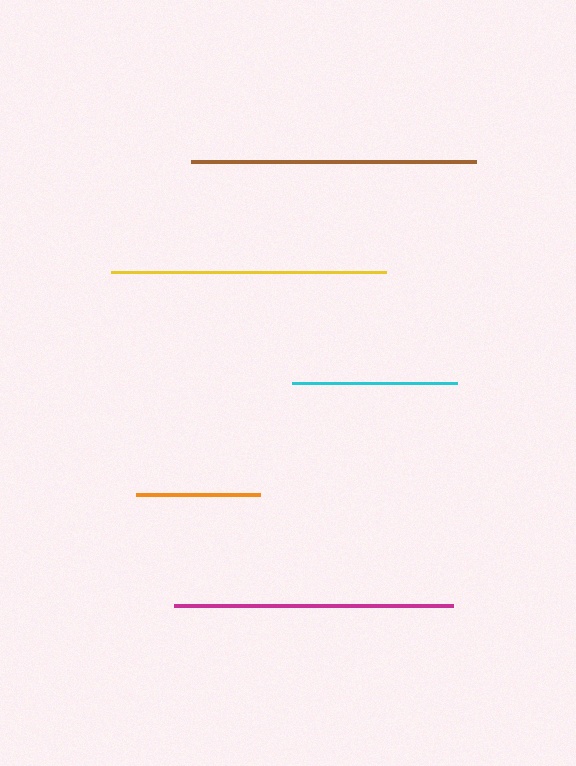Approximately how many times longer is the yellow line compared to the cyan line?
The yellow line is approximately 1.7 times the length of the cyan line.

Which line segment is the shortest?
The orange line is the shortest at approximately 124 pixels.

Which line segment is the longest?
The brown line is the longest at approximately 285 pixels.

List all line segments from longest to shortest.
From longest to shortest: brown, magenta, yellow, cyan, orange.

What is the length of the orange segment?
The orange segment is approximately 124 pixels long.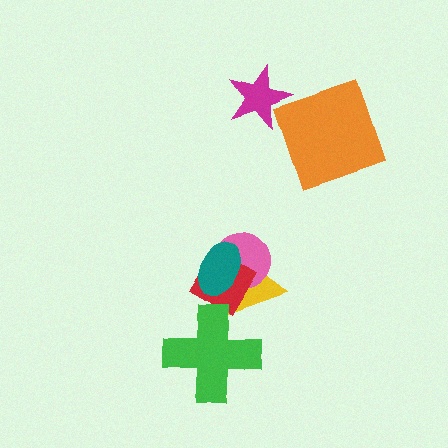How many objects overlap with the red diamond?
4 objects overlap with the red diamond.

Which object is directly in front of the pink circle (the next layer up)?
The red diamond is directly in front of the pink circle.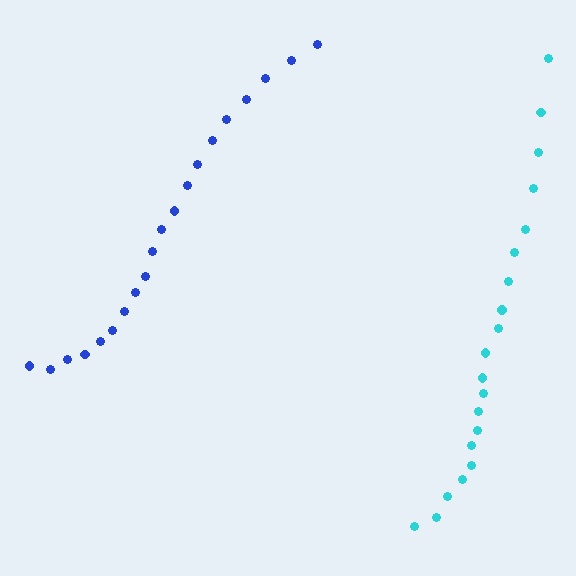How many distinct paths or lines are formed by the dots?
There are 2 distinct paths.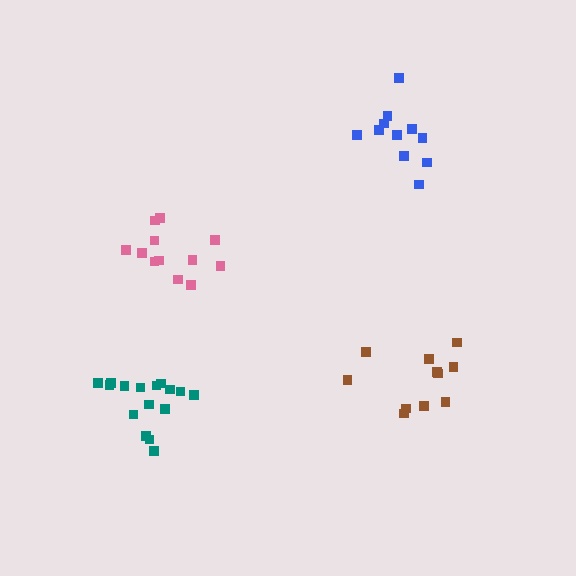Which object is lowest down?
The teal cluster is bottommost.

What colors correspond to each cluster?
The clusters are colored: brown, blue, teal, pink.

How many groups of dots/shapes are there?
There are 4 groups.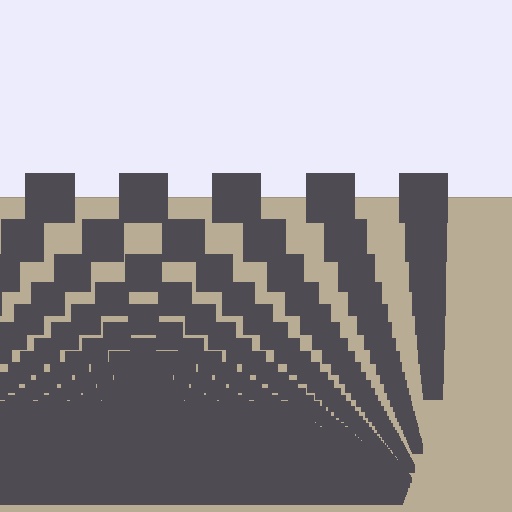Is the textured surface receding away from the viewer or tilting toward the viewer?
The surface appears to tilt toward the viewer. Texture elements get larger and sparser toward the top.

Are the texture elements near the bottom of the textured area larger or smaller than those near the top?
Smaller. The gradient is inverted — elements near the bottom are smaller and denser.